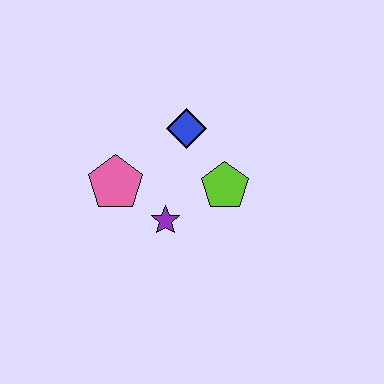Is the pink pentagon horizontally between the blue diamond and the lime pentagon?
No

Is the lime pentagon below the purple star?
No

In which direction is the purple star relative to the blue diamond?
The purple star is below the blue diamond.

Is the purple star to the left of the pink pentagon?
No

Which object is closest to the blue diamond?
The lime pentagon is closest to the blue diamond.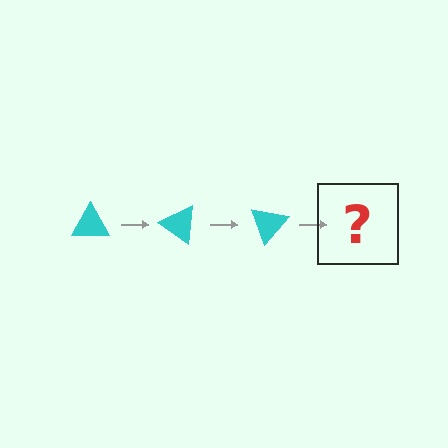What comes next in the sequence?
The next element should be a cyan triangle rotated 105 degrees.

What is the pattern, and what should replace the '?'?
The pattern is that the triangle rotates 35 degrees each step. The '?' should be a cyan triangle rotated 105 degrees.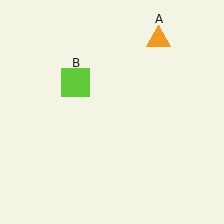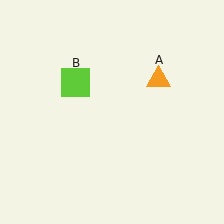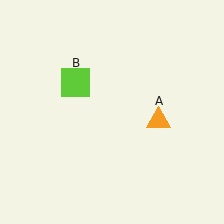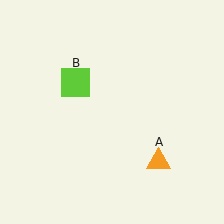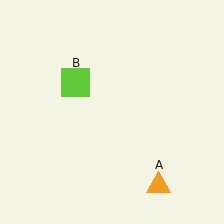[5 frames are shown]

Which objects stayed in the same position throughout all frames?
Lime square (object B) remained stationary.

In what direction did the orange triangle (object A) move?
The orange triangle (object A) moved down.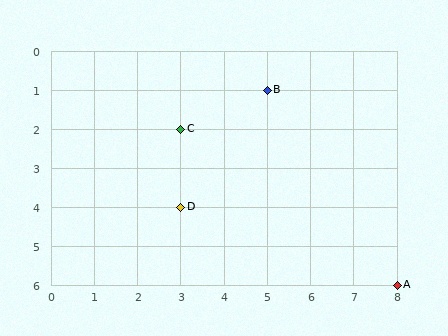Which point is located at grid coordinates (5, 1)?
Point B is at (5, 1).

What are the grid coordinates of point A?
Point A is at grid coordinates (8, 6).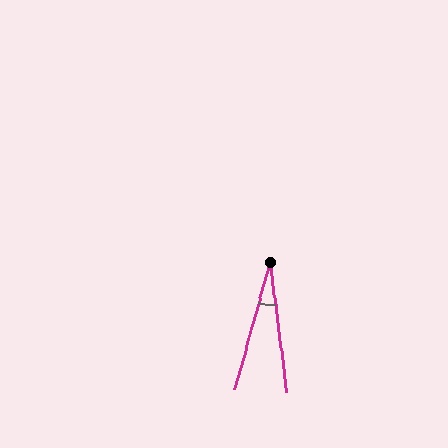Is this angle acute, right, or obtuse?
It is acute.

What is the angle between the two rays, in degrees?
Approximately 23 degrees.